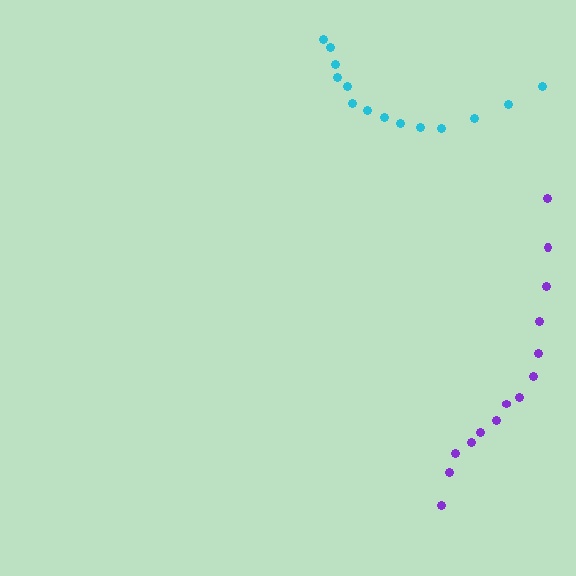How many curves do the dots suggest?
There are 2 distinct paths.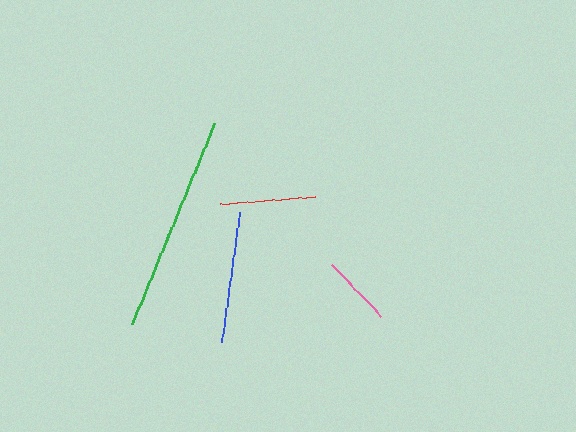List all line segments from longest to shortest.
From longest to shortest: green, blue, red, pink.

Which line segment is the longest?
The green line is the longest at approximately 217 pixels.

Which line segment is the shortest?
The pink line is the shortest at approximately 72 pixels.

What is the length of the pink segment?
The pink segment is approximately 72 pixels long.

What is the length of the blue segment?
The blue segment is approximately 130 pixels long.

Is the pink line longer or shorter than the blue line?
The blue line is longer than the pink line.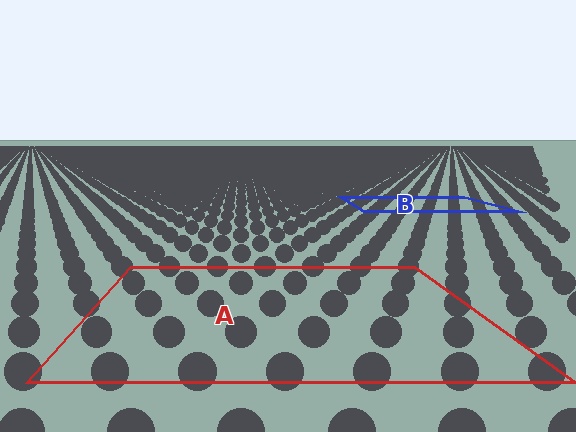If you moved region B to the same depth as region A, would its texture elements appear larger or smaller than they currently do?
They would appear larger. At a closer depth, the same texture elements are projected at a bigger on-screen size.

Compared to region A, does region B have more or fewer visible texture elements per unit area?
Region B has more texture elements per unit area — they are packed more densely because it is farther away.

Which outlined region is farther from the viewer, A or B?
Region B is farther from the viewer — the texture elements inside it appear smaller and more densely packed.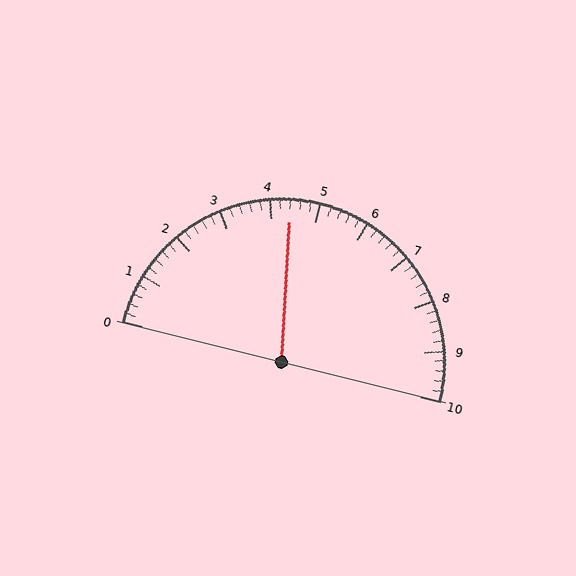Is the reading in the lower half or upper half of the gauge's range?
The reading is in the lower half of the range (0 to 10).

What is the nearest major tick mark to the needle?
The nearest major tick mark is 4.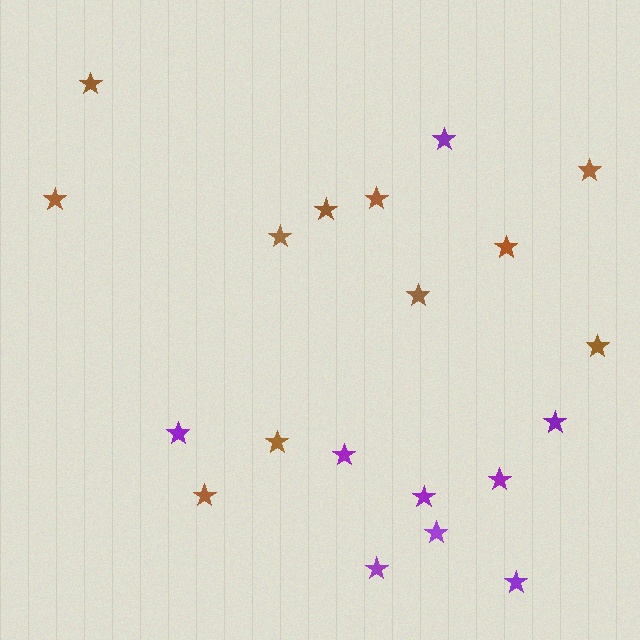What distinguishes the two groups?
There are 2 groups: one group of brown stars (11) and one group of purple stars (9).